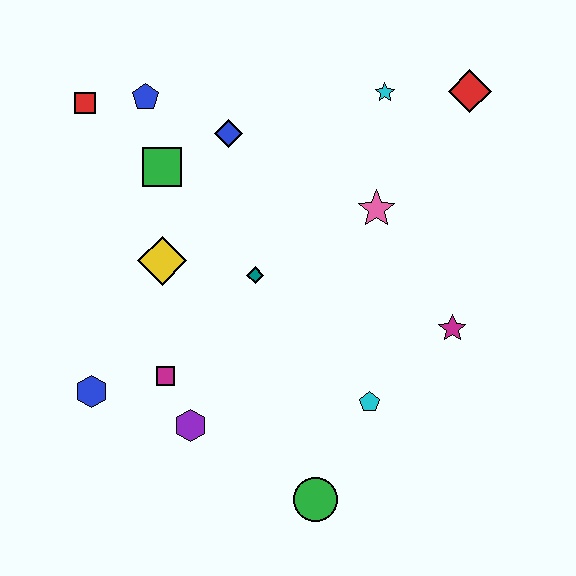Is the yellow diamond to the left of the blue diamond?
Yes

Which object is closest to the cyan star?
The red diamond is closest to the cyan star.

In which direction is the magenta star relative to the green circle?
The magenta star is above the green circle.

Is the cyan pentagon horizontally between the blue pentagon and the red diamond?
Yes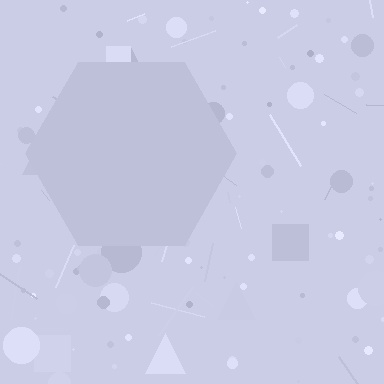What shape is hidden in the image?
A hexagon is hidden in the image.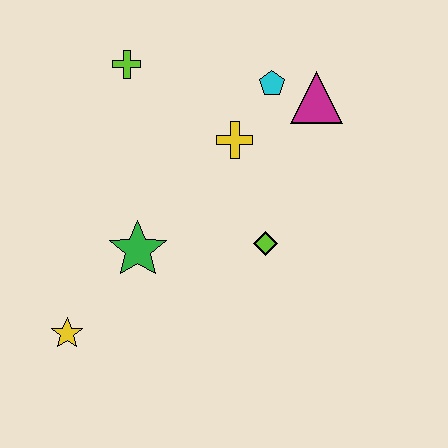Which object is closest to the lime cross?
The yellow cross is closest to the lime cross.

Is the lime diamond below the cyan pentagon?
Yes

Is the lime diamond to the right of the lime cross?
Yes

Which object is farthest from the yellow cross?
The yellow star is farthest from the yellow cross.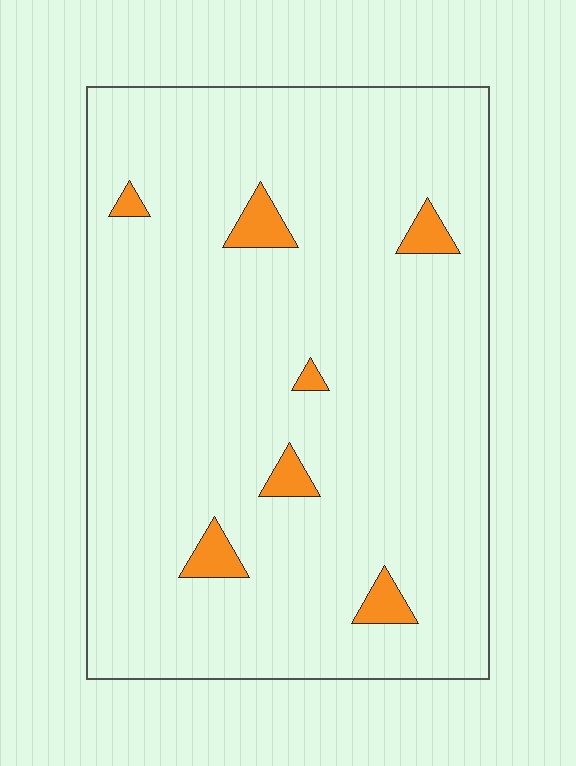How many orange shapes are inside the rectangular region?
7.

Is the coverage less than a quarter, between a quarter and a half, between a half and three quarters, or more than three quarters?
Less than a quarter.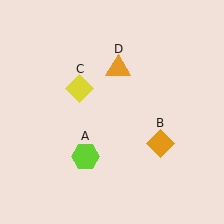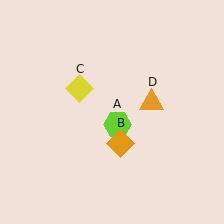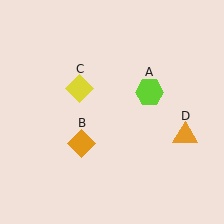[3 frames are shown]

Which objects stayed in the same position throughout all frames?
Yellow diamond (object C) remained stationary.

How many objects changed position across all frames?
3 objects changed position: lime hexagon (object A), orange diamond (object B), orange triangle (object D).